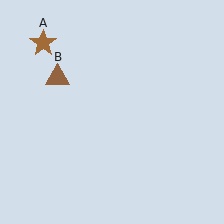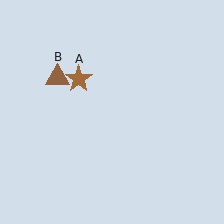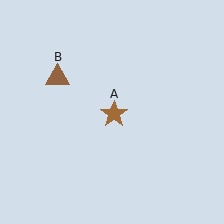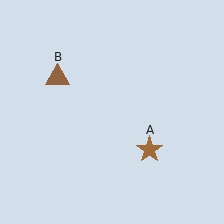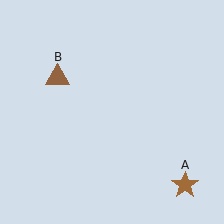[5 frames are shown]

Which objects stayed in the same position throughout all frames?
Brown triangle (object B) remained stationary.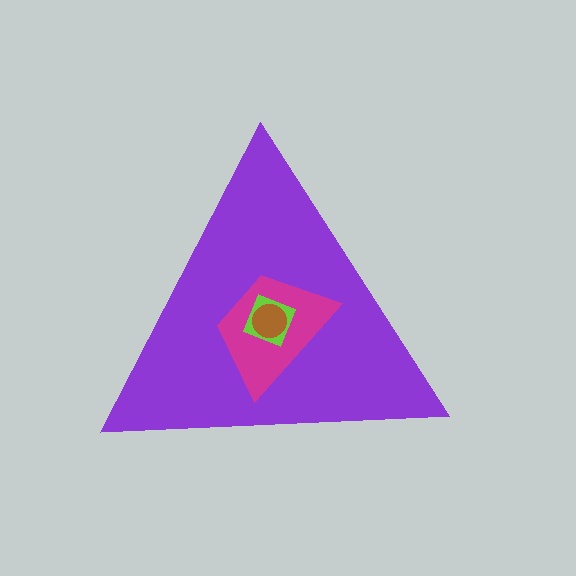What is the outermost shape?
The purple triangle.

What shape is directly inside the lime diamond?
The brown circle.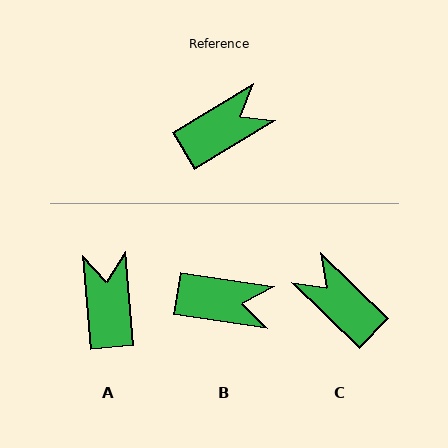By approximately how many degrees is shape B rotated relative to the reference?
Approximately 40 degrees clockwise.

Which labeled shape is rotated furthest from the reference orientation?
C, about 105 degrees away.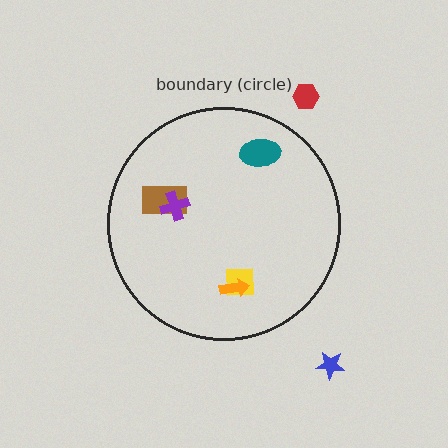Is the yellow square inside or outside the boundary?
Inside.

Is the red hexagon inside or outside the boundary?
Outside.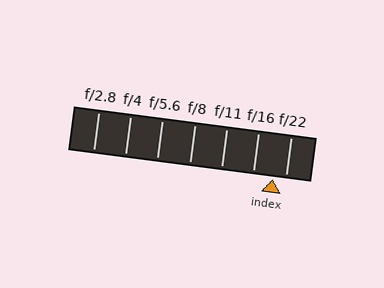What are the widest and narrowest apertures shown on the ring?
The widest aperture shown is f/2.8 and the narrowest is f/22.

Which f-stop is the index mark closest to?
The index mark is closest to f/22.